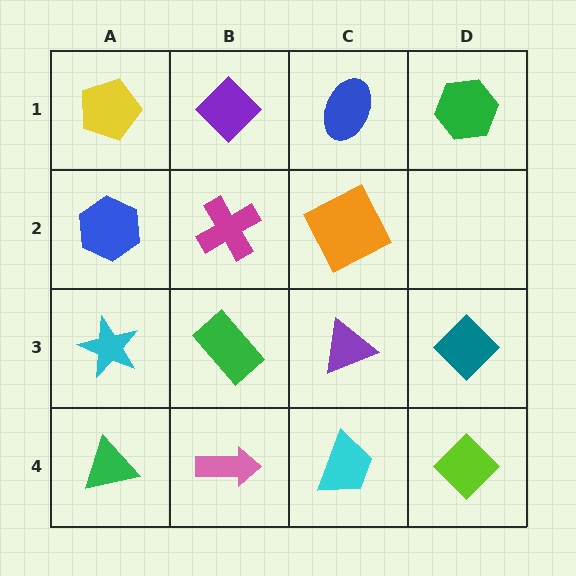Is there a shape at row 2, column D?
No, that cell is empty.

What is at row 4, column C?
A cyan trapezoid.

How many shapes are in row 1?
4 shapes.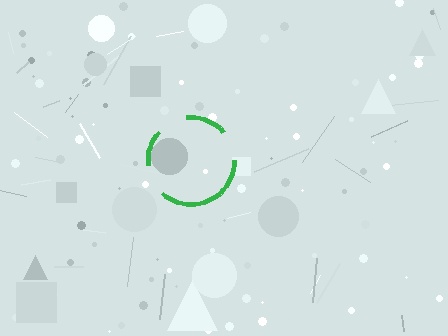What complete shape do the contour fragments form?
The contour fragments form a circle.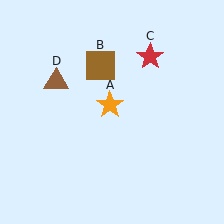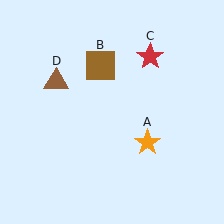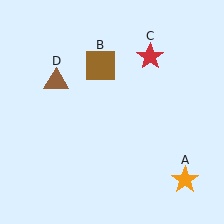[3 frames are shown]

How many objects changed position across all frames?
1 object changed position: orange star (object A).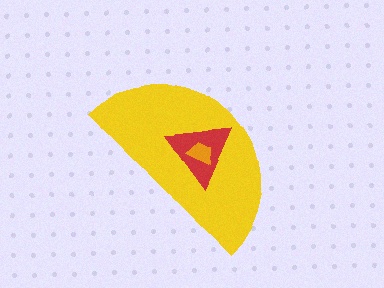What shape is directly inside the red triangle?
The orange trapezoid.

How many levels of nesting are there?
3.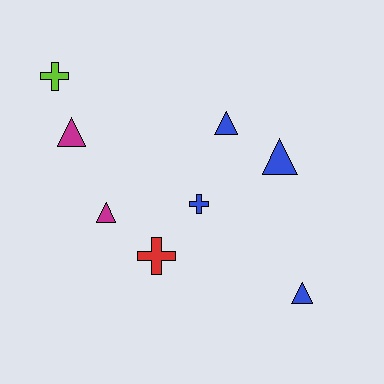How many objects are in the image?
There are 8 objects.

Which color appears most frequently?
Blue, with 4 objects.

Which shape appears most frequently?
Triangle, with 5 objects.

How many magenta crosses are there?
There are no magenta crosses.